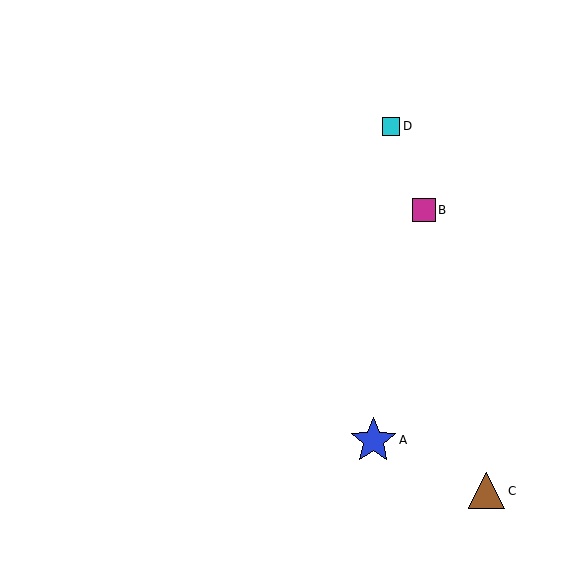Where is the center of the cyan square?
The center of the cyan square is at (391, 126).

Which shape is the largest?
The blue star (labeled A) is the largest.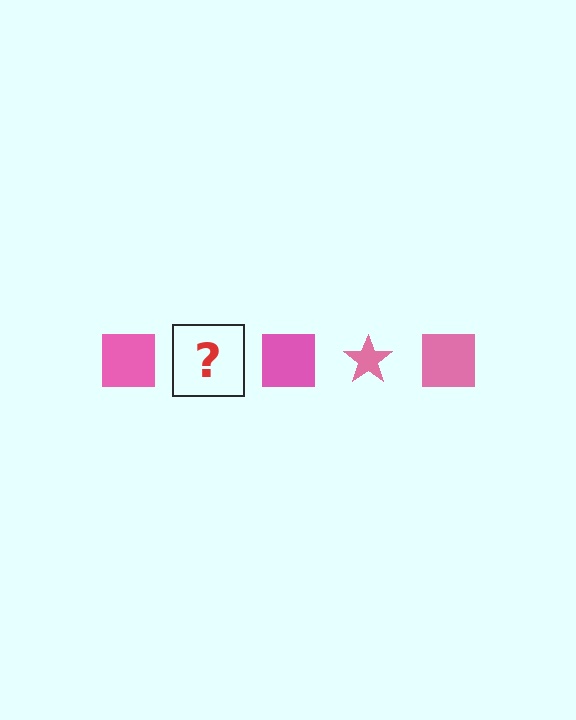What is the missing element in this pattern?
The missing element is a pink star.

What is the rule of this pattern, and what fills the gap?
The rule is that the pattern cycles through square, star shapes in pink. The gap should be filled with a pink star.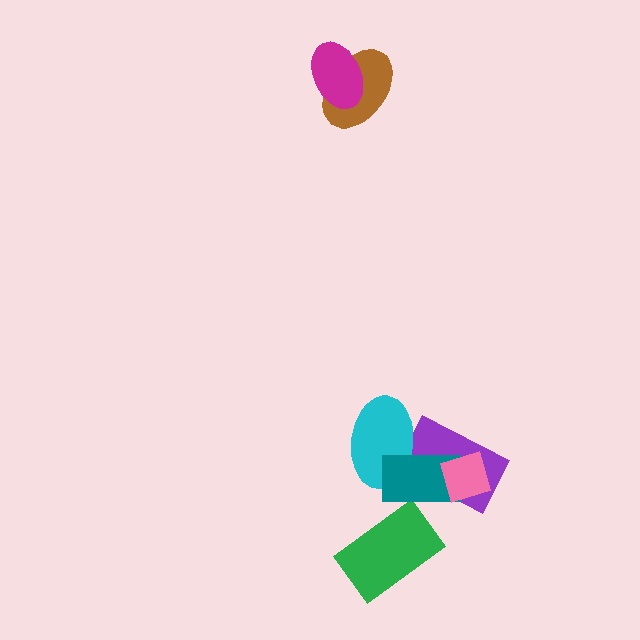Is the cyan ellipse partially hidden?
Yes, it is partially covered by another shape.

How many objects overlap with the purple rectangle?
3 objects overlap with the purple rectangle.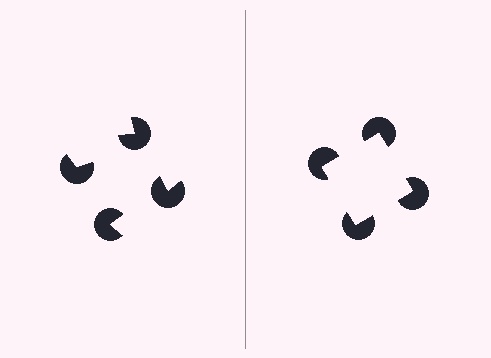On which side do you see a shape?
An illusory square appears on the right side. On the left side the wedge cuts are rotated, so no coherent shape forms.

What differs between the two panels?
The pac-man discs are positioned identically on both sides; only the wedge orientations differ. On the right they align to a square; on the left they are misaligned.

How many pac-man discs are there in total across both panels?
8 — 4 on each side.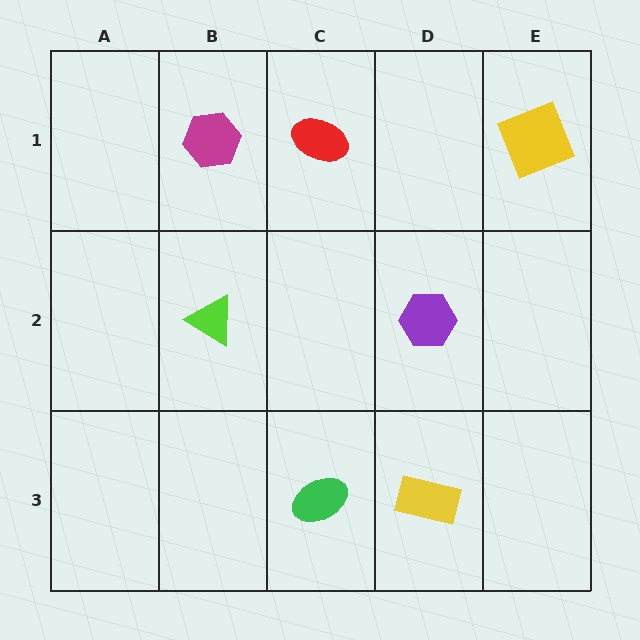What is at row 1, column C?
A red ellipse.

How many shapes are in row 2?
2 shapes.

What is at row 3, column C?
A green ellipse.